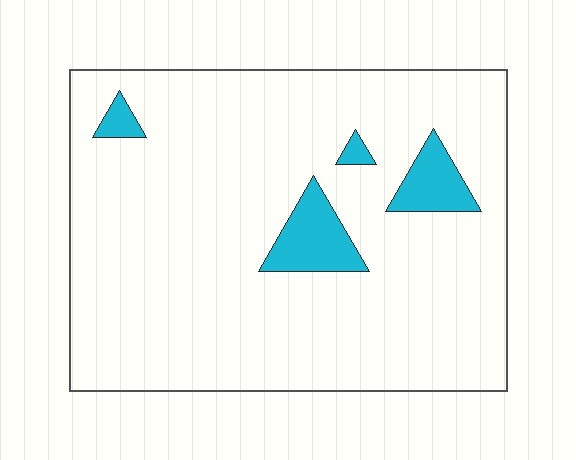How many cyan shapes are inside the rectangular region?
4.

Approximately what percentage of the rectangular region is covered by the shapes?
Approximately 10%.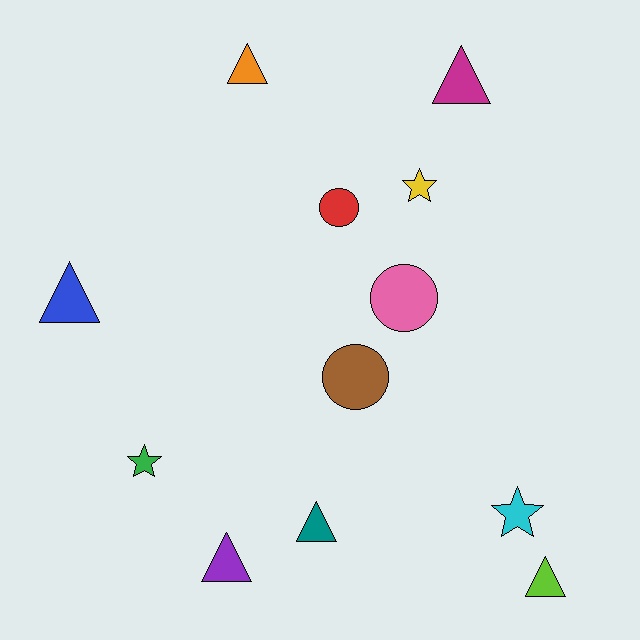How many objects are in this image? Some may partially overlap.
There are 12 objects.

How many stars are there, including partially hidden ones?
There are 3 stars.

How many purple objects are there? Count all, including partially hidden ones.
There is 1 purple object.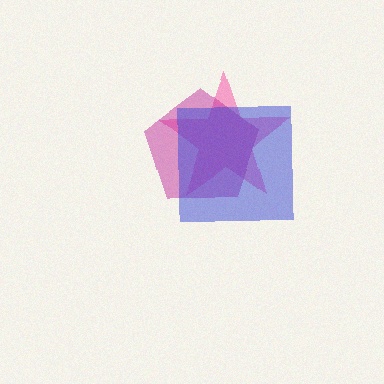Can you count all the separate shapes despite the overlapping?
Yes, there are 3 separate shapes.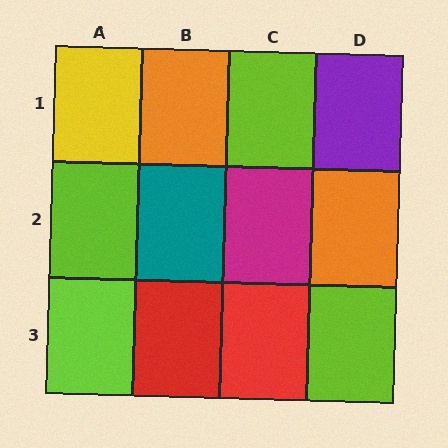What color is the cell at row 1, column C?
Lime.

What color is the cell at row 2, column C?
Magenta.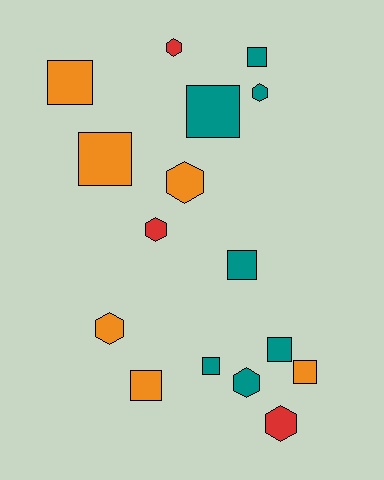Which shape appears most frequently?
Square, with 9 objects.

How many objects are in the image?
There are 16 objects.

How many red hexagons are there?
There are 3 red hexagons.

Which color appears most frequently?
Teal, with 7 objects.